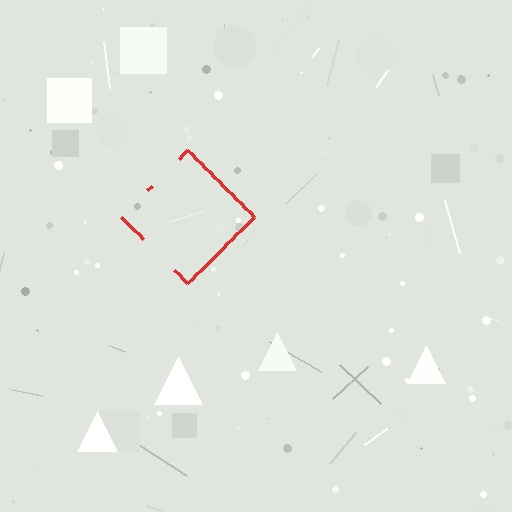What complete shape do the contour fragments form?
The contour fragments form a diamond.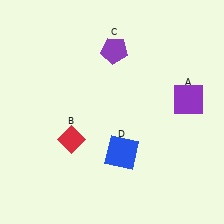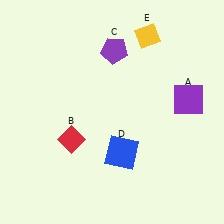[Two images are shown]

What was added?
A yellow diamond (E) was added in Image 2.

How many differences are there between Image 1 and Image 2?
There is 1 difference between the two images.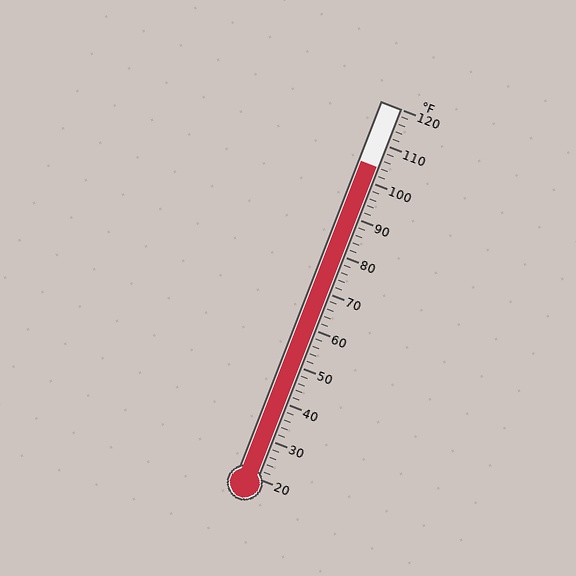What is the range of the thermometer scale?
The thermometer scale ranges from 20°F to 120°F.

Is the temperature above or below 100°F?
The temperature is above 100°F.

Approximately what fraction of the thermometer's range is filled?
The thermometer is filled to approximately 85% of its range.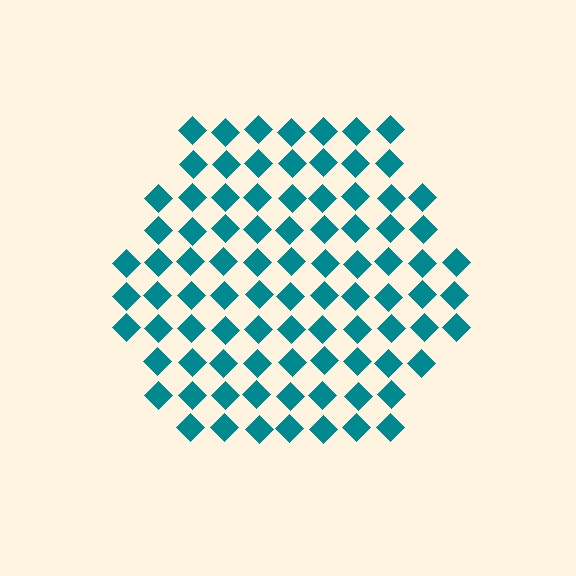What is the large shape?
The large shape is a hexagon.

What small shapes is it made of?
It is made of small diamonds.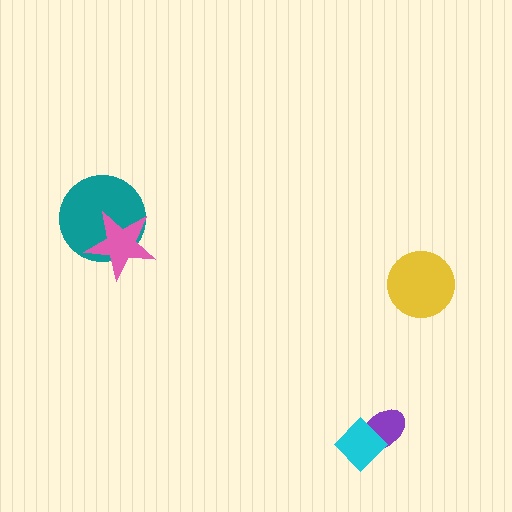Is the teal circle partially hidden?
Yes, it is partially covered by another shape.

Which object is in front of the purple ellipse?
The cyan diamond is in front of the purple ellipse.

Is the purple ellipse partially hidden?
Yes, it is partially covered by another shape.